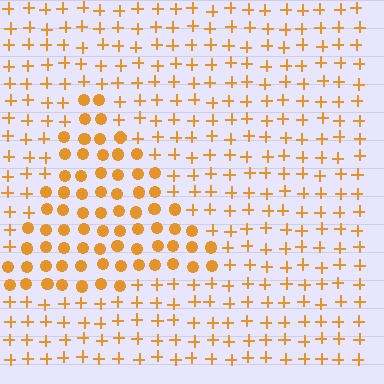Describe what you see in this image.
The image is filled with small orange elements arranged in a uniform grid. A triangle-shaped region contains circles, while the surrounding area contains plus signs. The boundary is defined purely by the change in element shape.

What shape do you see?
I see a triangle.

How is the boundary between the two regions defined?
The boundary is defined by a change in element shape: circles inside vs. plus signs outside. All elements share the same color and spacing.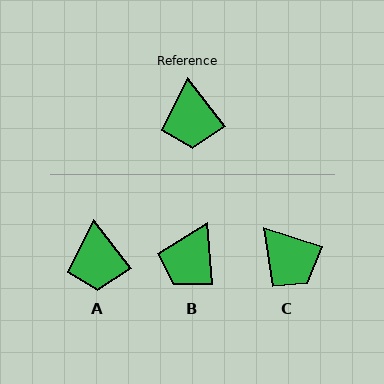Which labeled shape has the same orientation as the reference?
A.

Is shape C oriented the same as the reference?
No, it is off by about 35 degrees.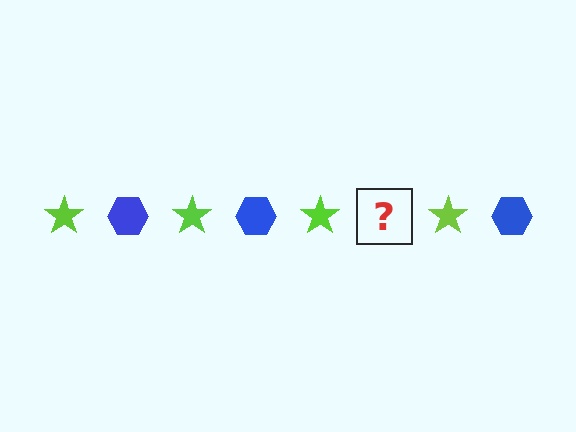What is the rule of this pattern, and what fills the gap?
The rule is that the pattern alternates between lime star and blue hexagon. The gap should be filled with a blue hexagon.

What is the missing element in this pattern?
The missing element is a blue hexagon.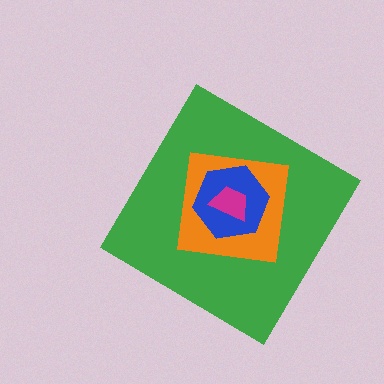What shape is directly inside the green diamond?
The orange square.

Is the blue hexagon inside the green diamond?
Yes.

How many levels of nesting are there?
4.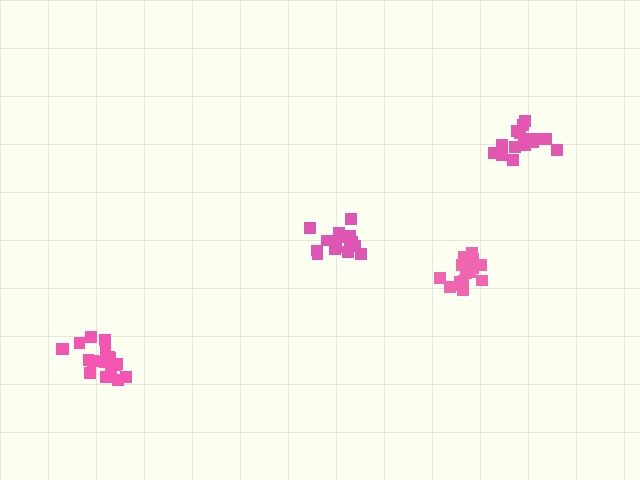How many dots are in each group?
Group 1: 17 dots, Group 2: 19 dots, Group 3: 19 dots, Group 4: 17 dots (72 total).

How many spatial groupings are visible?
There are 4 spatial groupings.